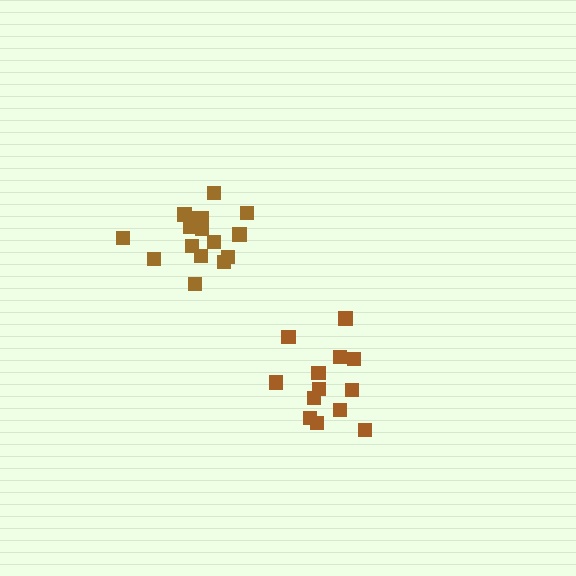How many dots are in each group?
Group 1: 16 dots, Group 2: 14 dots (30 total).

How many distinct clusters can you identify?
There are 2 distinct clusters.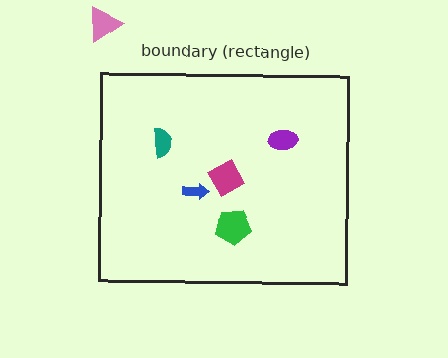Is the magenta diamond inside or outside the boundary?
Inside.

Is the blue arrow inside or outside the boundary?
Inside.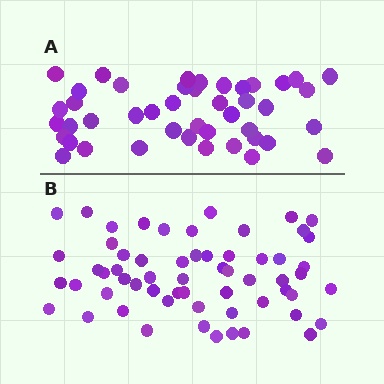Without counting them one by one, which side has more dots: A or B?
Region B (the bottom region) has more dots.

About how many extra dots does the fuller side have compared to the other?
Region B has approximately 15 more dots than region A.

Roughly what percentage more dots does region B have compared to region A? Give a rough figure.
About 35% more.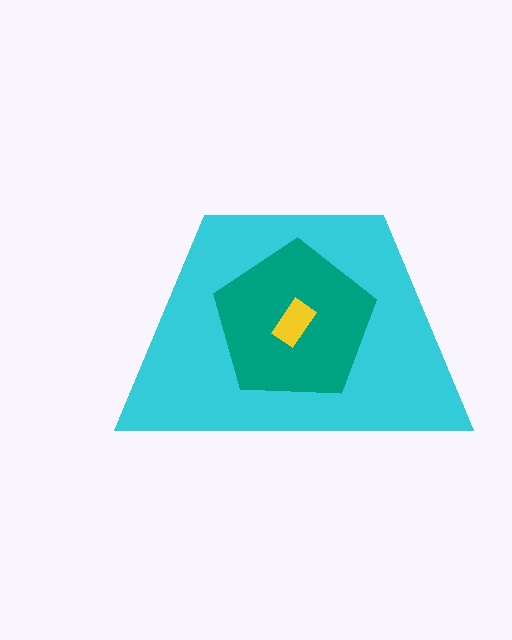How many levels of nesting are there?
3.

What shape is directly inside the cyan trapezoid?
The teal pentagon.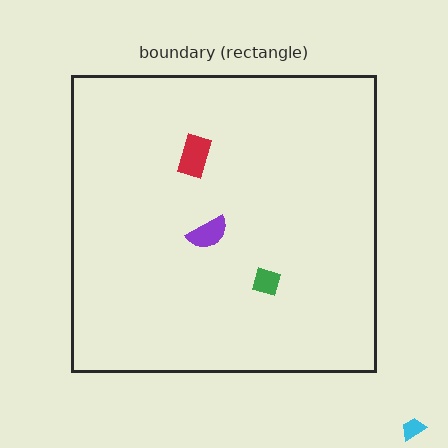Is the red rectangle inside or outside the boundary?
Inside.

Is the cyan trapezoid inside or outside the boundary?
Outside.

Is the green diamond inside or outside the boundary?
Inside.